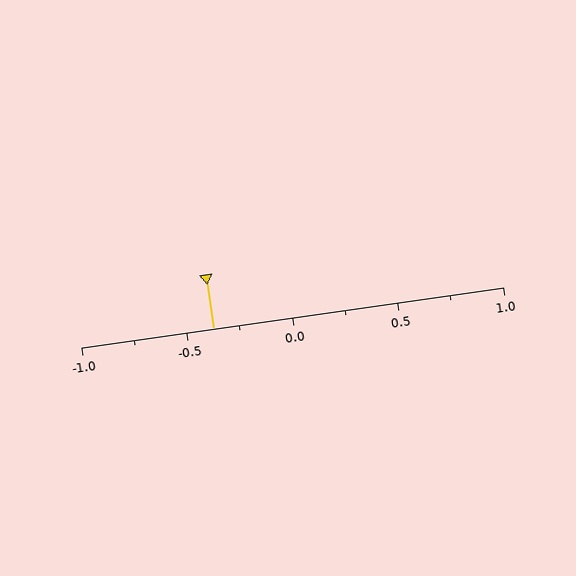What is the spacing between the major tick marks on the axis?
The major ticks are spaced 0.5 apart.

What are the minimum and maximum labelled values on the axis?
The axis runs from -1.0 to 1.0.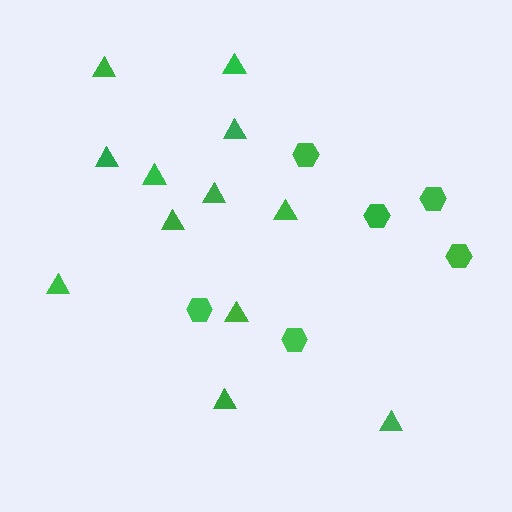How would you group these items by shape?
There are 2 groups: one group of triangles (12) and one group of hexagons (6).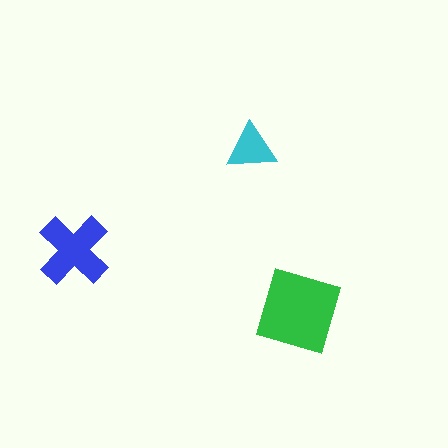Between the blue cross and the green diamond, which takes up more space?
The green diamond.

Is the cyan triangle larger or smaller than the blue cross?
Smaller.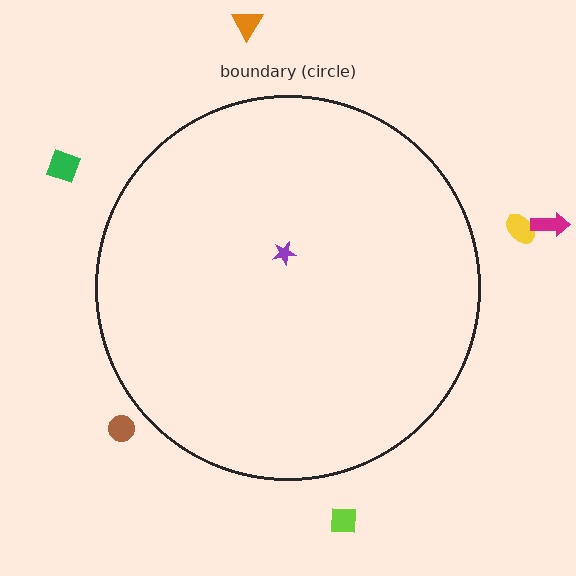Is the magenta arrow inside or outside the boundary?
Outside.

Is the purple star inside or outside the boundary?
Inside.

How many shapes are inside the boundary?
1 inside, 6 outside.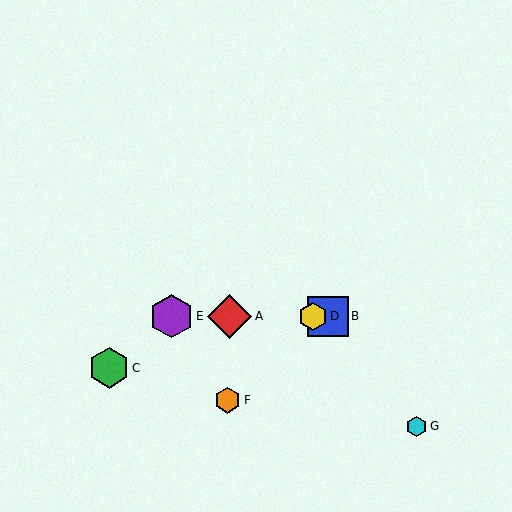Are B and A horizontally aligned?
Yes, both are at y≈316.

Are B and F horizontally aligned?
No, B is at y≈316 and F is at y≈400.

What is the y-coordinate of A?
Object A is at y≈316.